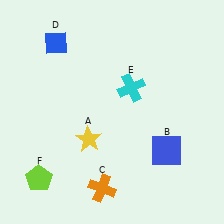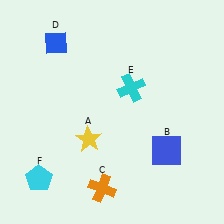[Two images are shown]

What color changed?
The pentagon (F) changed from lime in Image 1 to cyan in Image 2.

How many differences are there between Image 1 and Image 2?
There is 1 difference between the two images.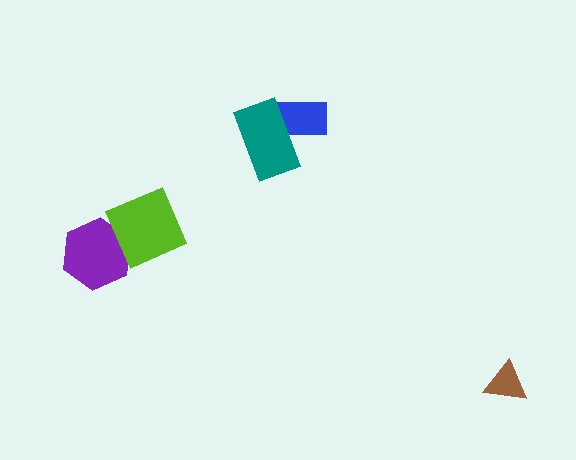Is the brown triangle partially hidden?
No, no other shape covers it.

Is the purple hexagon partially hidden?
Yes, it is partially covered by another shape.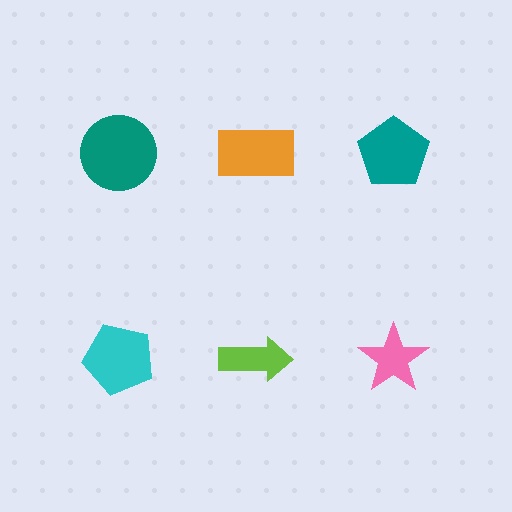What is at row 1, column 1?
A teal circle.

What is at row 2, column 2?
A lime arrow.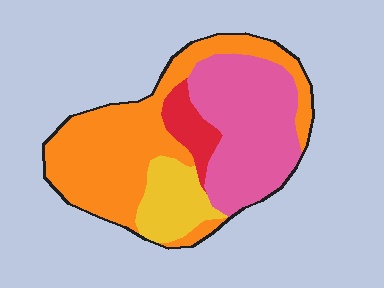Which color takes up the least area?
Red, at roughly 5%.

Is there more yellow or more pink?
Pink.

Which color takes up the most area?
Orange, at roughly 45%.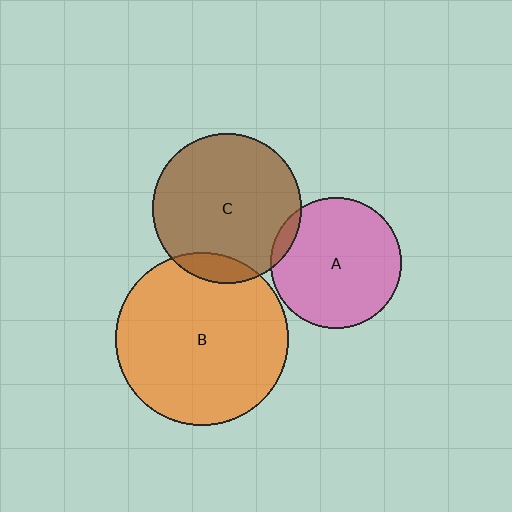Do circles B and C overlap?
Yes.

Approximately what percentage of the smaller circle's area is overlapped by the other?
Approximately 10%.